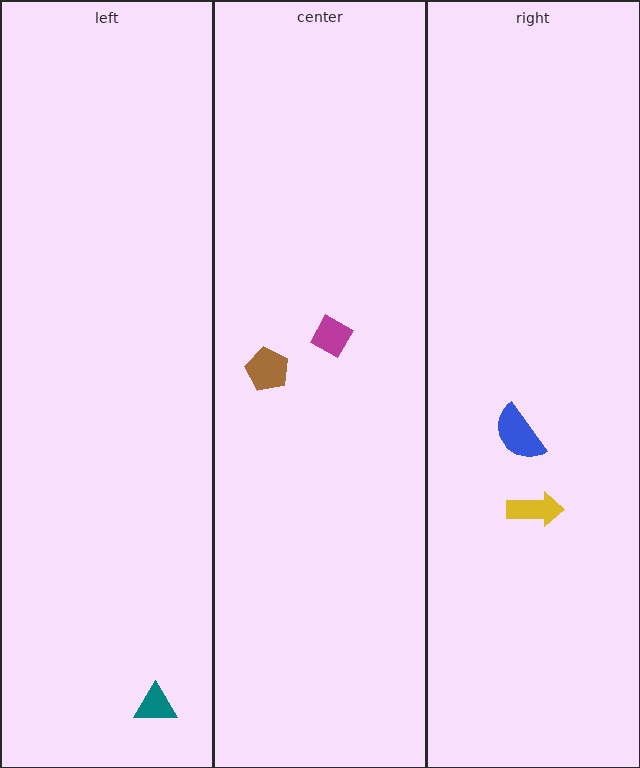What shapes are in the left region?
The teal triangle.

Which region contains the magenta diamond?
The center region.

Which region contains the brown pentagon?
The center region.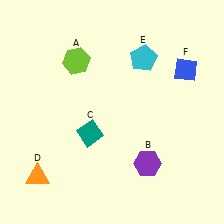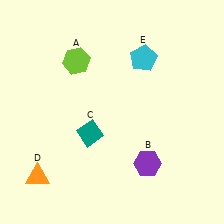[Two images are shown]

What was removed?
The blue diamond (F) was removed in Image 2.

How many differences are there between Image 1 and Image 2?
There is 1 difference between the two images.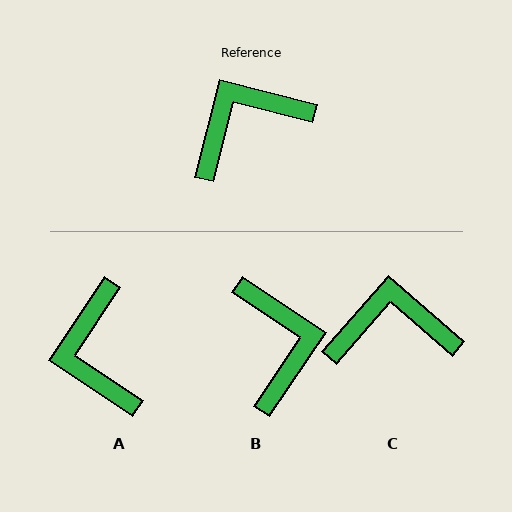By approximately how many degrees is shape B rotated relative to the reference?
Approximately 110 degrees clockwise.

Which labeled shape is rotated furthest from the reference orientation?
B, about 110 degrees away.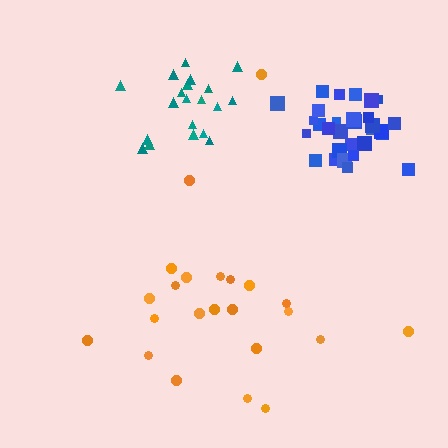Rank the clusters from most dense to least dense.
blue, teal, orange.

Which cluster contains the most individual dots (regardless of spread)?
Blue (30).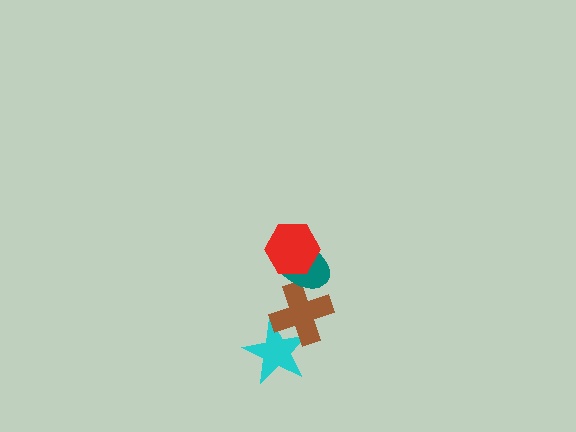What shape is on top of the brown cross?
The teal ellipse is on top of the brown cross.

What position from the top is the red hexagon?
The red hexagon is 1st from the top.